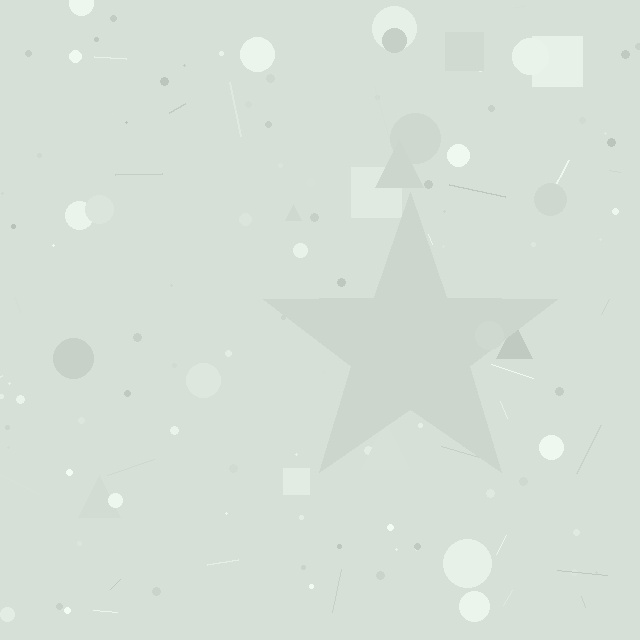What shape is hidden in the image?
A star is hidden in the image.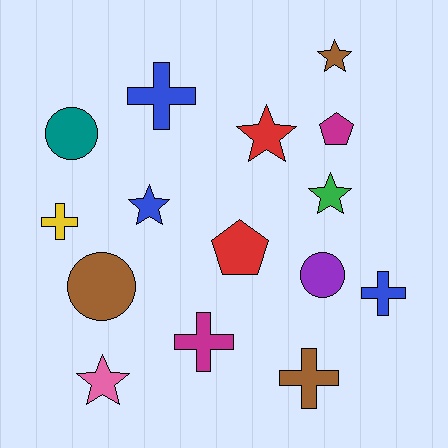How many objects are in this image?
There are 15 objects.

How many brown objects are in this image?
There are 3 brown objects.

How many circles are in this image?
There are 3 circles.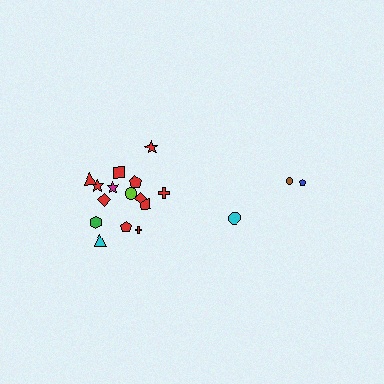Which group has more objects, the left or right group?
The left group.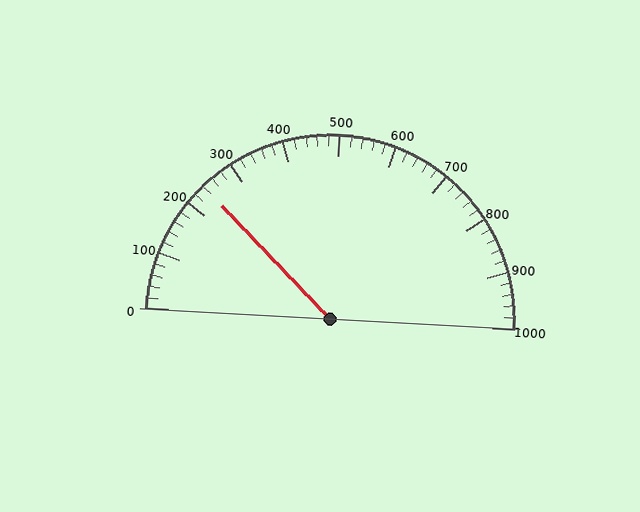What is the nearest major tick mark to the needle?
The nearest major tick mark is 200.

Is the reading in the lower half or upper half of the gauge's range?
The reading is in the lower half of the range (0 to 1000).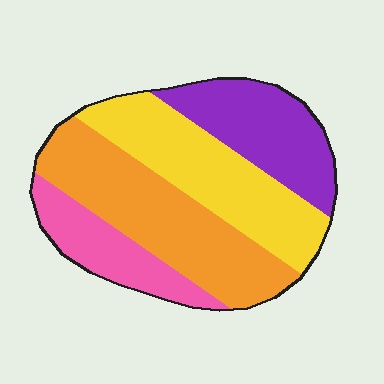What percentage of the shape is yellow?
Yellow covers 29% of the shape.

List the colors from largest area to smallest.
From largest to smallest: orange, yellow, purple, pink.